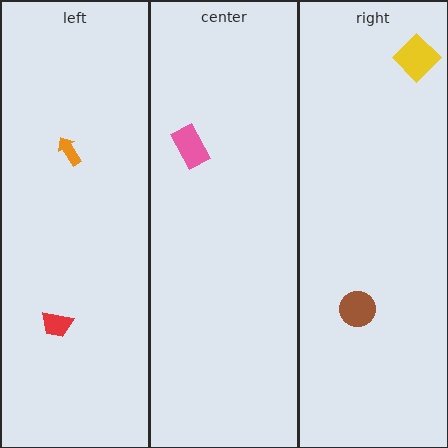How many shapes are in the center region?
1.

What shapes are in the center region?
The pink rectangle.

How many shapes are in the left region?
2.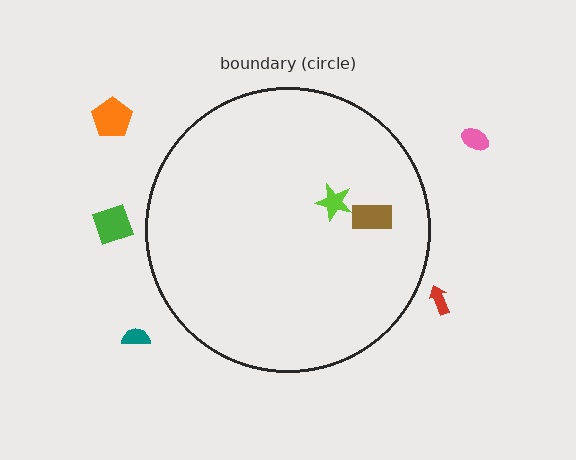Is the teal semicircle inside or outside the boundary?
Outside.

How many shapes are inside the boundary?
2 inside, 5 outside.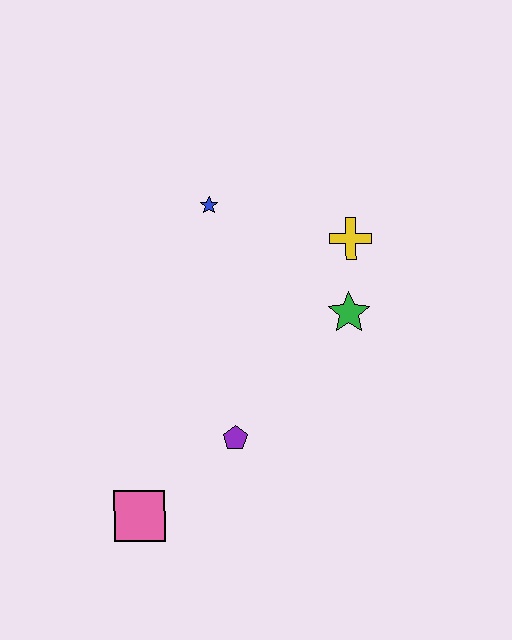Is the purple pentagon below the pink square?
No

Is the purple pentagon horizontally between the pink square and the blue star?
No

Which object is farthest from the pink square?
The yellow cross is farthest from the pink square.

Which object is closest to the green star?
The yellow cross is closest to the green star.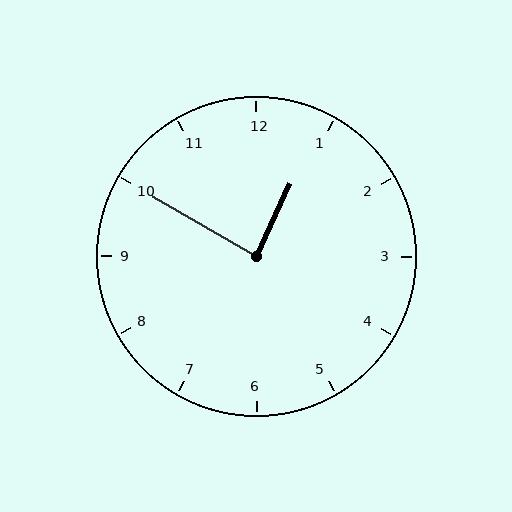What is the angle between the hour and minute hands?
Approximately 85 degrees.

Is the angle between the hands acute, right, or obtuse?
It is right.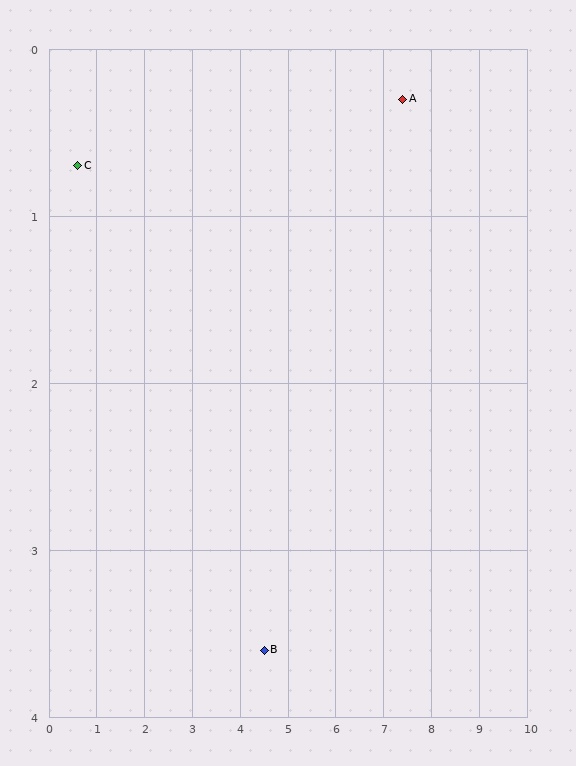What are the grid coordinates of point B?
Point B is at approximately (4.5, 3.6).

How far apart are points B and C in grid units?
Points B and C are about 4.9 grid units apart.